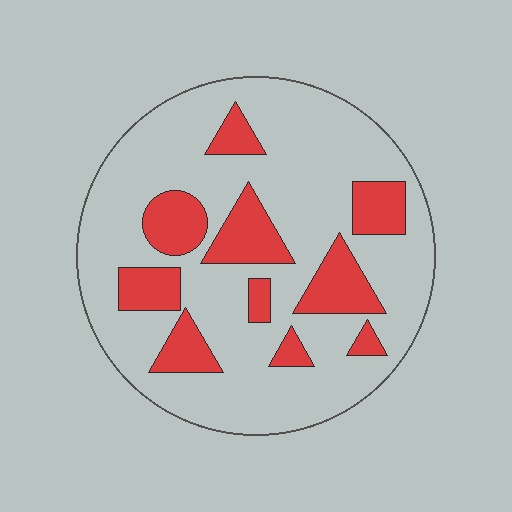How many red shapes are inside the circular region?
10.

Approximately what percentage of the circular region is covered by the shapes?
Approximately 25%.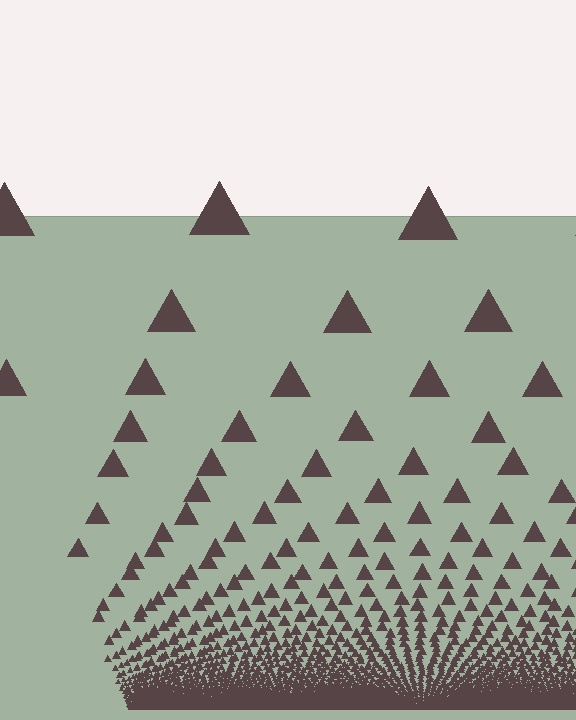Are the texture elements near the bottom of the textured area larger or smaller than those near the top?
Smaller. The gradient is inverted — elements near the bottom are smaller and denser.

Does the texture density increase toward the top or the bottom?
Density increases toward the bottom.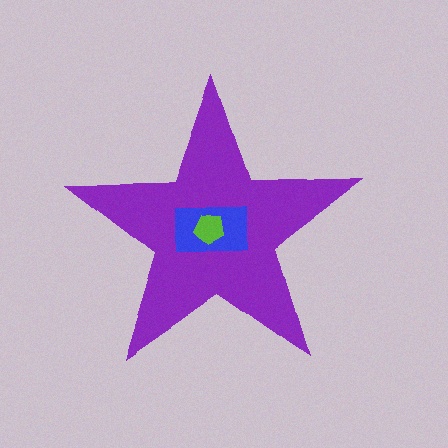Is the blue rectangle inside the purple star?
Yes.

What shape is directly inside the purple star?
The blue rectangle.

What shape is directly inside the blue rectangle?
The lime pentagon.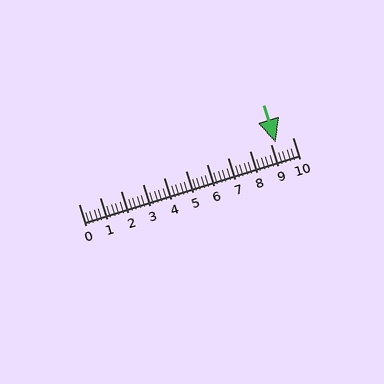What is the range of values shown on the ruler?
The ruler shows values from 0 to 10.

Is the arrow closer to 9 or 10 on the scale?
The arrow is closer to 9.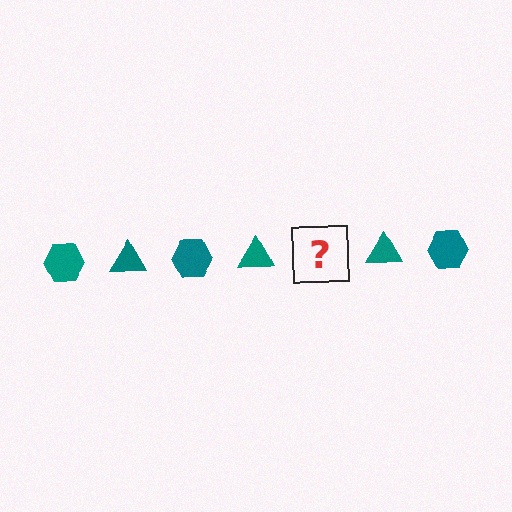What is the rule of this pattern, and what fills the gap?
The rule is that the pattern cycles through hexagon, triangle shapes in teal. The gap should be filled with a teal hexagon.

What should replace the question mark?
The question mark should be replaced with a teal hexagon.